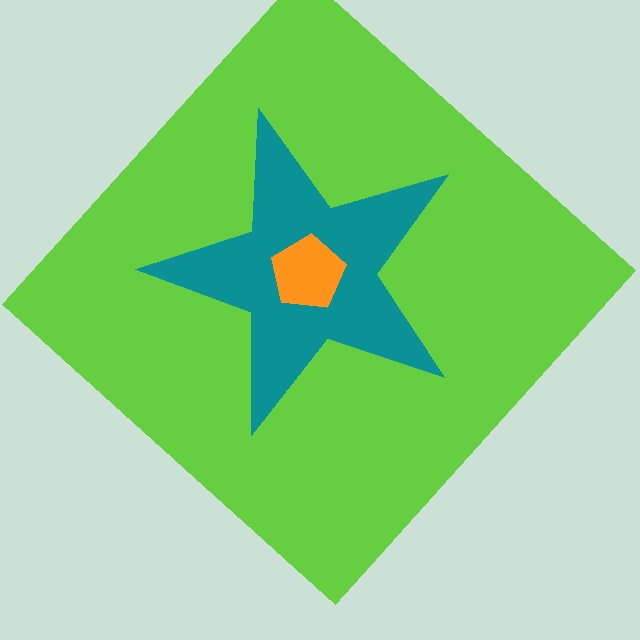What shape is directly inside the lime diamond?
The teal star.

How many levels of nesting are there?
3.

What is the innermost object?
The orange pentagon.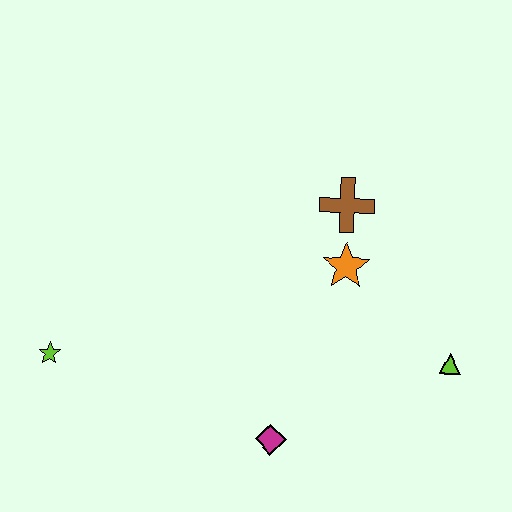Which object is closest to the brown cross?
The orange star is closest to the brown cross.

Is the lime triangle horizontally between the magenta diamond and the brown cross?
No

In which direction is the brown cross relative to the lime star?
The brown cross is to the right of the lime star.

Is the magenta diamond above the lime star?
No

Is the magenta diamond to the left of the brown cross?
Yes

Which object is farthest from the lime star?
The lime triangle is farthest from the lime star.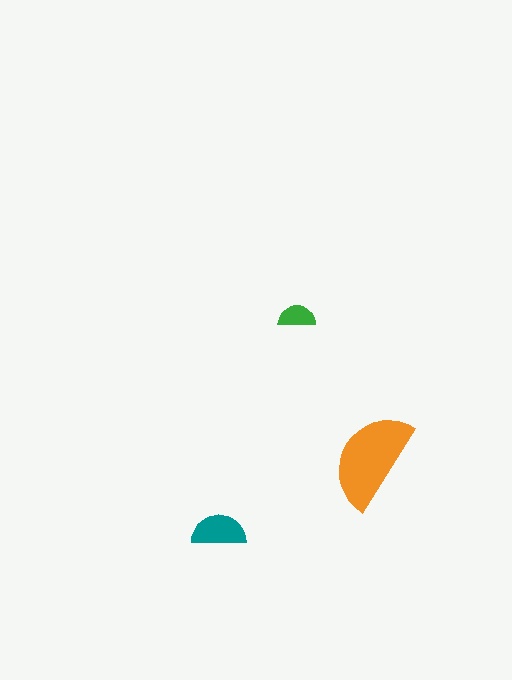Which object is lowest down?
The teal semicircle is bottommost.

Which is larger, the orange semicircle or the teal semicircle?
The orange one.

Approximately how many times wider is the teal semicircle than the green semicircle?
About 1.5 times wider.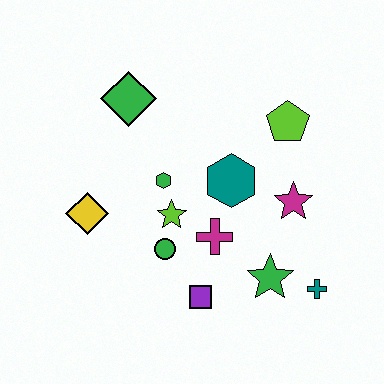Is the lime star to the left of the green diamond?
No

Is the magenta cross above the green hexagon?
No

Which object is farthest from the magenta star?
The yellow diamond is farthest from the magenta star.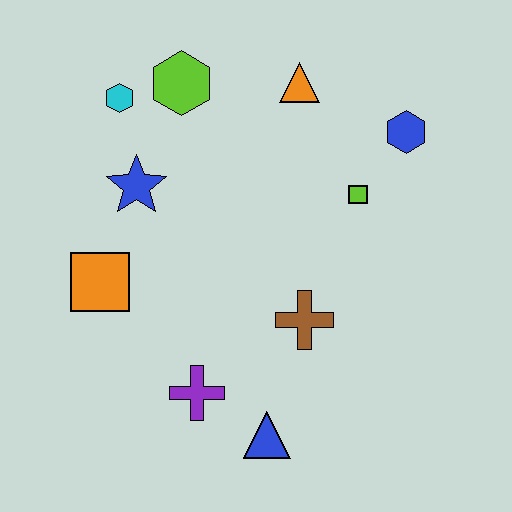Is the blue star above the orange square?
Yes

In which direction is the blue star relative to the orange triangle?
The blue star is to the left of the orange triangle.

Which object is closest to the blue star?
The cyan hexagon is closest to the blue star.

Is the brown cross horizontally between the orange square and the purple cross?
No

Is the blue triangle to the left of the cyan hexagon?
No